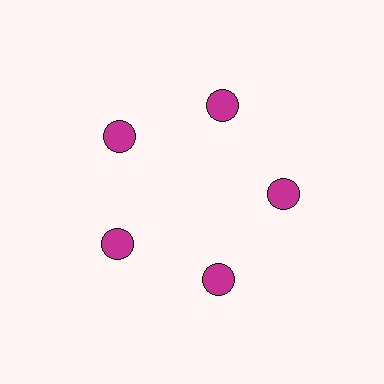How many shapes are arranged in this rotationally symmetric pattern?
There are 5 shapes, arranged in 5 groups of 1.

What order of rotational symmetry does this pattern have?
This pattern has 5-fold rotational symmetry.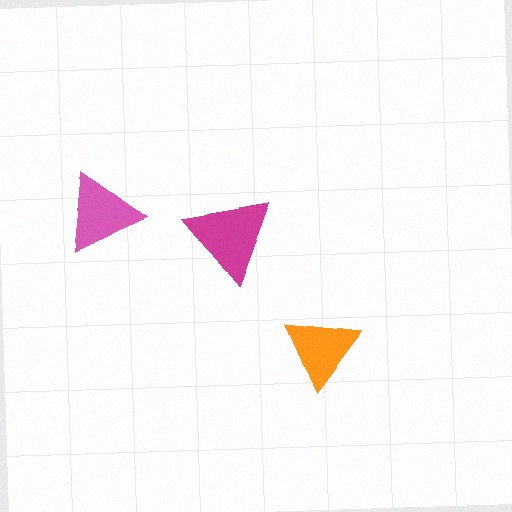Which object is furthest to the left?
The pink triangle is leftmost.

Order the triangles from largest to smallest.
the magenta one, the pink one, the orange one.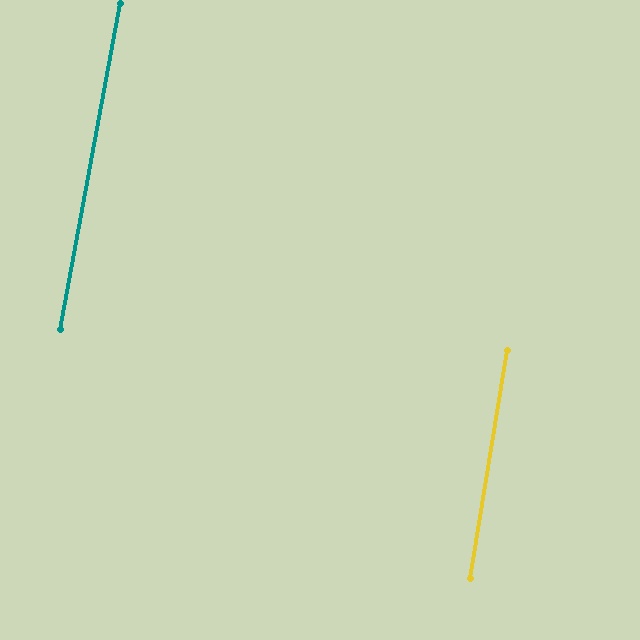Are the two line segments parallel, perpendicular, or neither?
Parallel — their directions differ by only 1.3°.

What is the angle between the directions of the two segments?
Approximately 1 degree.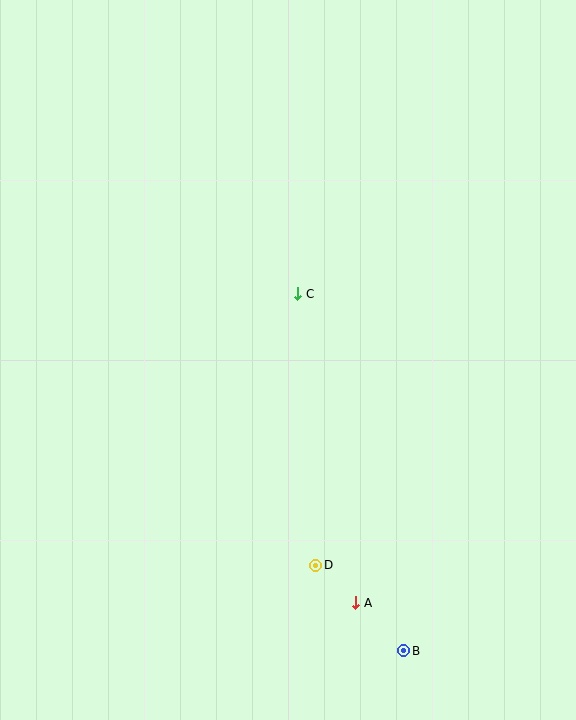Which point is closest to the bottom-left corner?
Point D is closest to the bottom-left corner.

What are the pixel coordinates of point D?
Point D is at (316, 565).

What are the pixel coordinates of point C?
Point C is at (298, 294).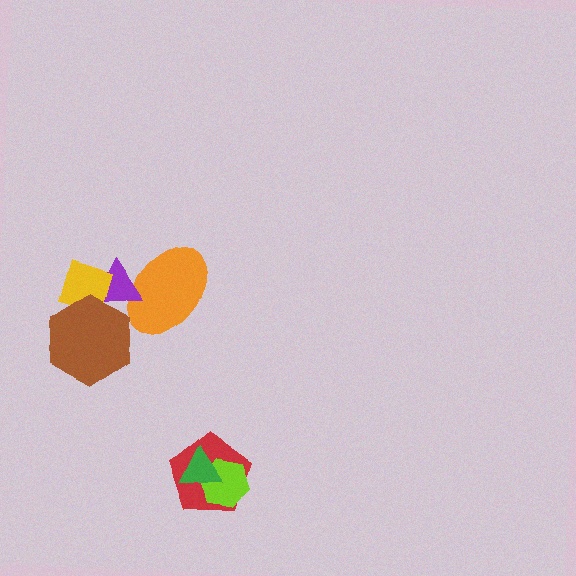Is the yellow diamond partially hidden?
Yes, it is partially covered by another shape.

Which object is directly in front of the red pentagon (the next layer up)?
The lime hexagon is directly in front of the red pentagon.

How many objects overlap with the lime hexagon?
2 objects overlap with the lime hexagon.